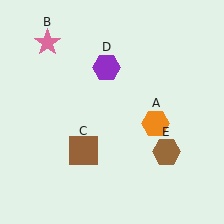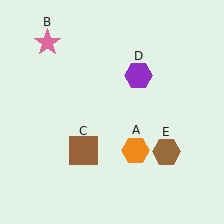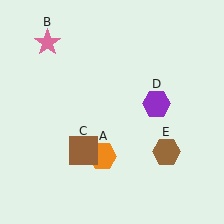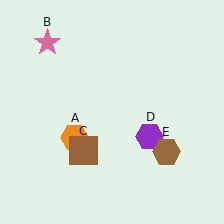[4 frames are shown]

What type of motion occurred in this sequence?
The orange hexagon (object A), purple hexagon (object D) rotated clockwise around the center of the scene.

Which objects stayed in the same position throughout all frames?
Pink star (object B) and brown square (object C) and brown hexagon (object E) remained stationary.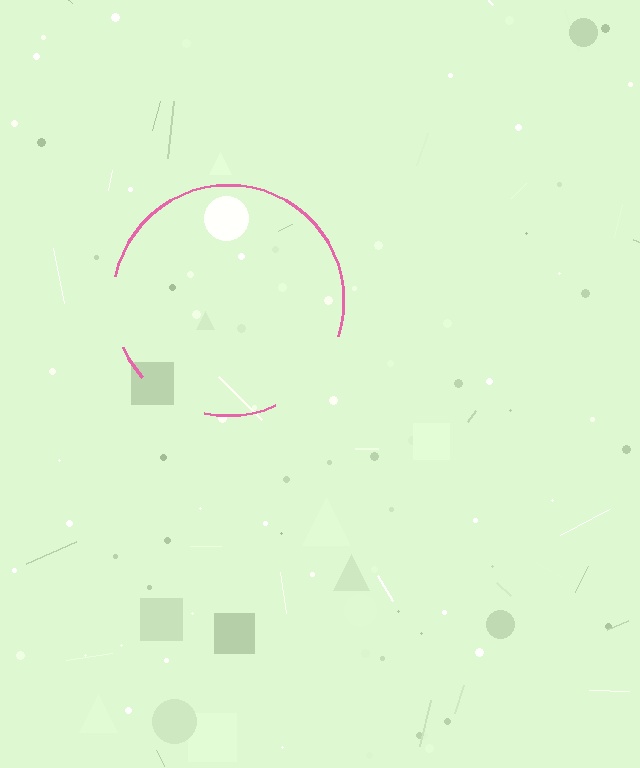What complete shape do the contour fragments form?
The contour fragments form a circle.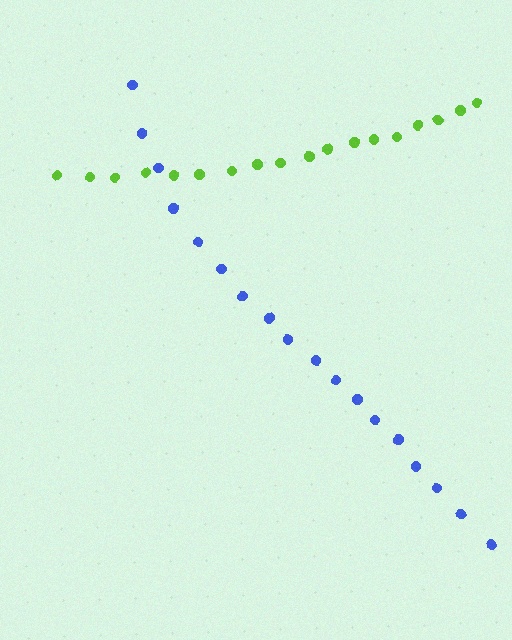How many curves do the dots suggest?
There are 2 distinct paths.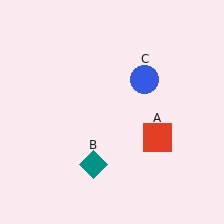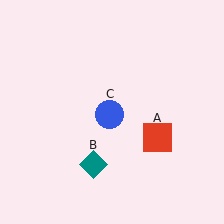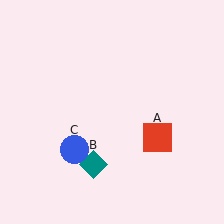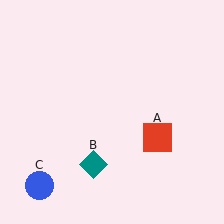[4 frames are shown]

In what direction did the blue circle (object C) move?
The blue circle (object C) moved down and to the left.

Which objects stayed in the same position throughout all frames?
Red square (object A) and teal diamond (object B) remained stationary.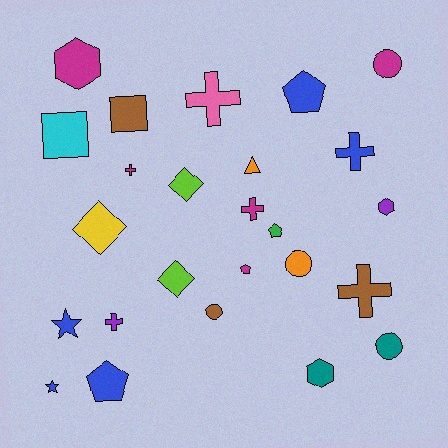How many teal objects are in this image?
There are 2 teal objects.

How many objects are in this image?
There are 25 objects.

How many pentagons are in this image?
There are 4 pentagons.